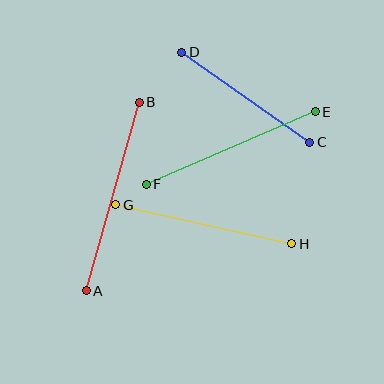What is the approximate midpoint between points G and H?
The midpoint is at approximately (204, 224) pixels.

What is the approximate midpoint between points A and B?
The midpoint is at approximately (113, 196) pixels.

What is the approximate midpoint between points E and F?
The midpoint is at approximately (231, 148) pixels.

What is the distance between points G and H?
The distance is approximately 180 pixels.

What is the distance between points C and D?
The distance is approximately 157 pixels.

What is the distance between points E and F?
The distance is approximately 184 pixels.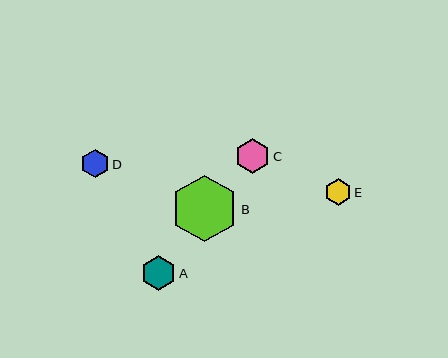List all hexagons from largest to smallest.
From largest to smallest: B, C, A, D, E.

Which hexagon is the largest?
Hexagon B is the largest with a size of approximately 66 pixels.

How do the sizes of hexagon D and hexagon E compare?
Hexagon D and hexagon E are approximately the same size.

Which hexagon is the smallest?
Hexagon E is the smallest with a size of approximately 27 pixels.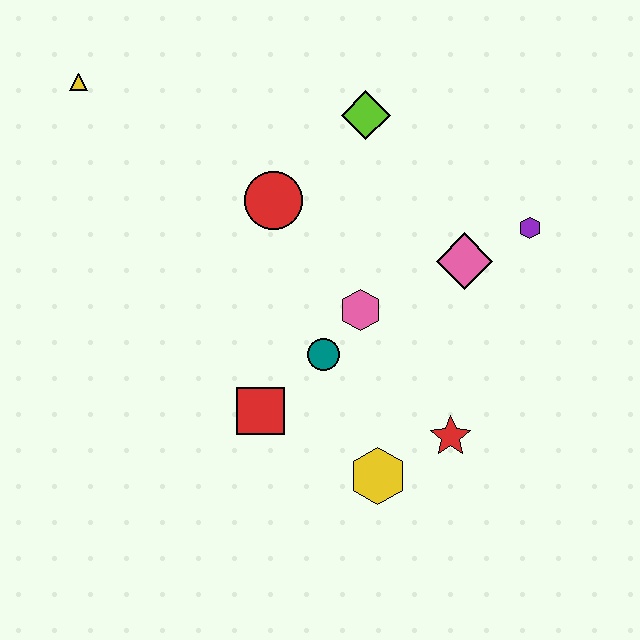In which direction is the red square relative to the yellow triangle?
The red square is below the yellow triangle.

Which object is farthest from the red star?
The yellow triangle is farthest from the red star.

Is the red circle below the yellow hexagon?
No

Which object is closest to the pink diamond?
The purple hexagon is closest to the pink diamond.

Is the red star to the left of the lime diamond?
No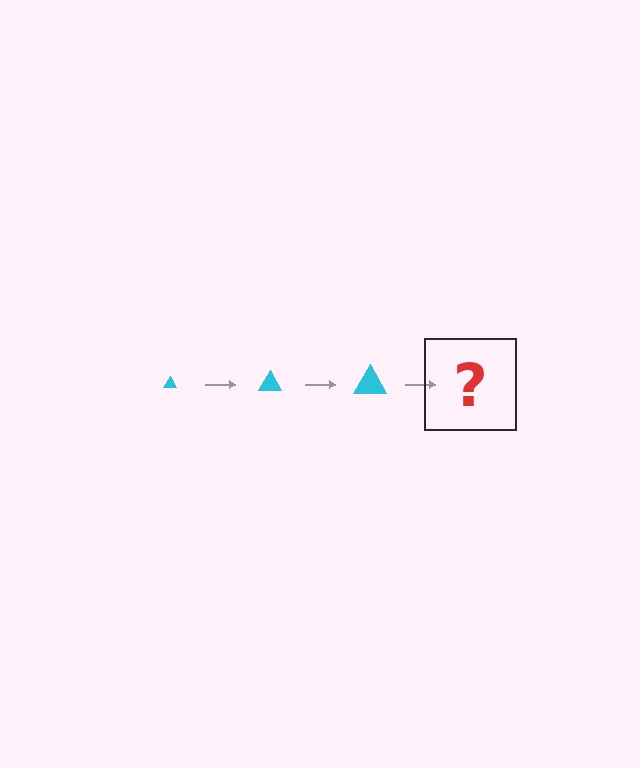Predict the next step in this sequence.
The next step is a cyan triangle, larger than the previous one.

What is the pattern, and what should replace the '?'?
The pattern is that the triangle gets progressively larger each step. The '?' should be a cyan triangle, larger than the previous one.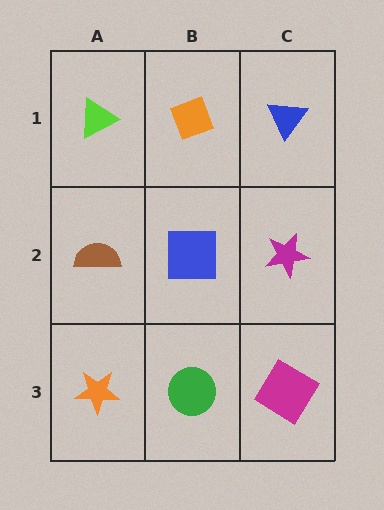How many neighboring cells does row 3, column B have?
3.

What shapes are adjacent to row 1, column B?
A blue square (row 2, column B), a lime triangle (row 1, column A), a blue triangle (row 1, column C).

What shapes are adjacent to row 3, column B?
A blue square (row 2, column B), an orange star (row 3, column A), a magenta diamond (row 3, column C).